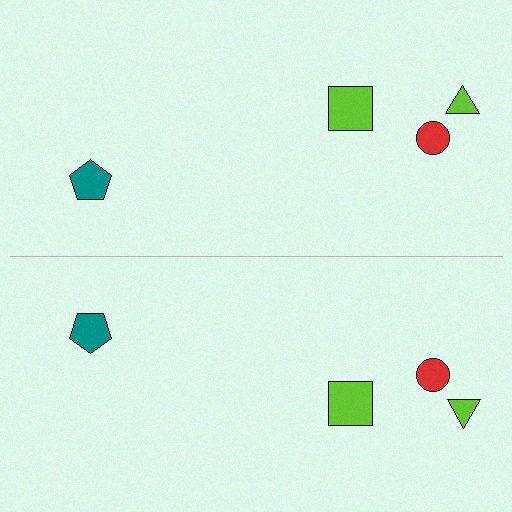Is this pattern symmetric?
Yes, this pattern has bilateral (reflection) symmetry.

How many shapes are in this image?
There are 8 shapes in this image.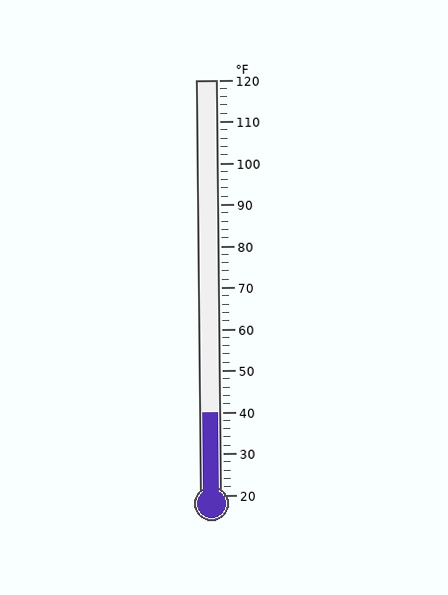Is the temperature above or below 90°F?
The temperature is below 90°F.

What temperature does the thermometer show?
The thermometer shows approximately 40°F.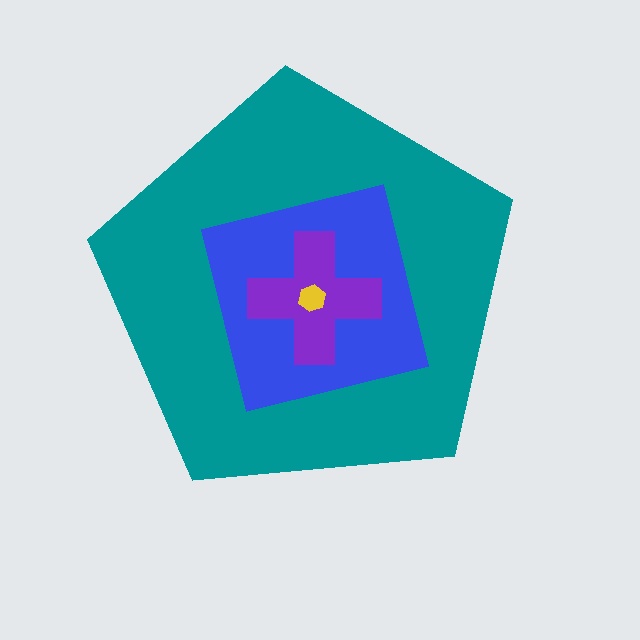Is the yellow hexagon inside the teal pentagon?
Yes.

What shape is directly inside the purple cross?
The yellow hexagon.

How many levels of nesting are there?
4.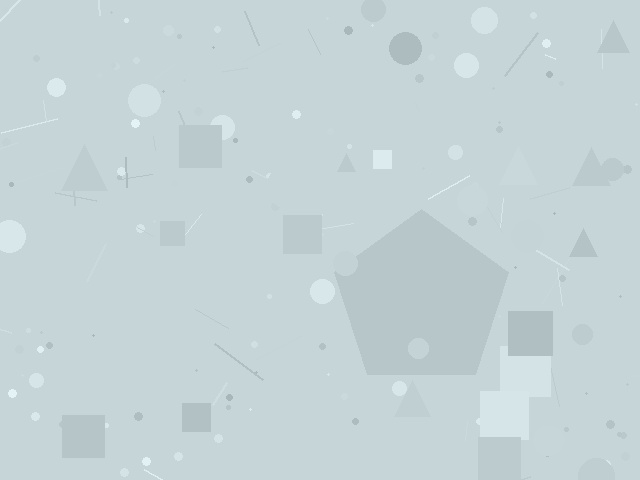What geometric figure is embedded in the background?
A pentagon is embedded in the background.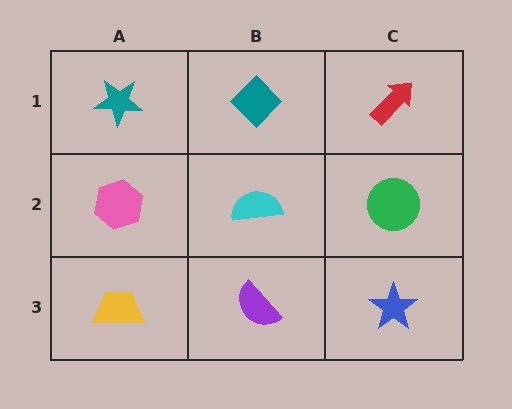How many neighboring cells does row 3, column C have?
2.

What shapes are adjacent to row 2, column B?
A teal diamond (row 1, column B), a purple semicircle (row 3, column B), a pink hexagon (row 2, column A), a green circle (row 2, column C).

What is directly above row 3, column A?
A pink hexagon.